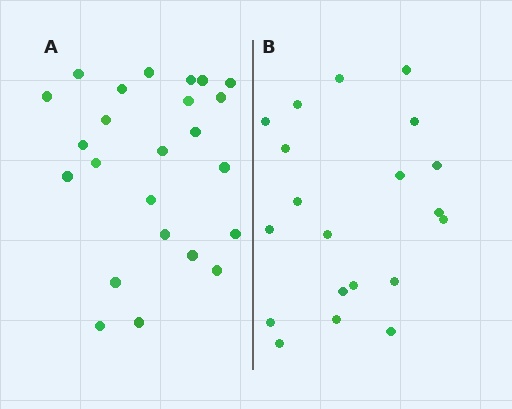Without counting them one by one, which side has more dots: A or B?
Region A (the left region) has more dots.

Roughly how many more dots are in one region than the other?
Region A has about 4 more dots than region B.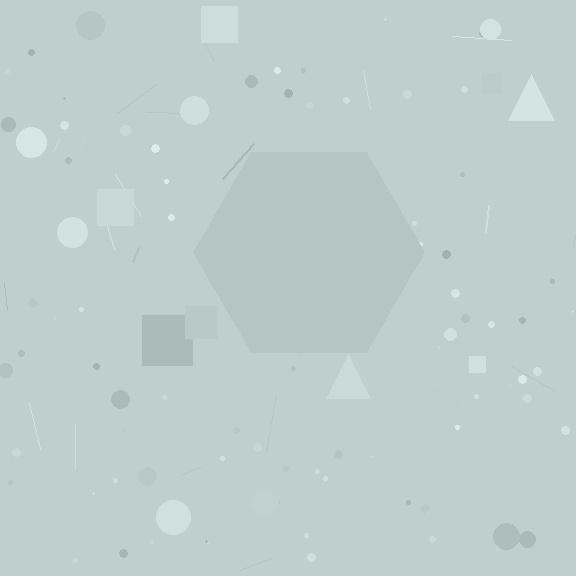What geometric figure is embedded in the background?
A hexagon is embedded in the background.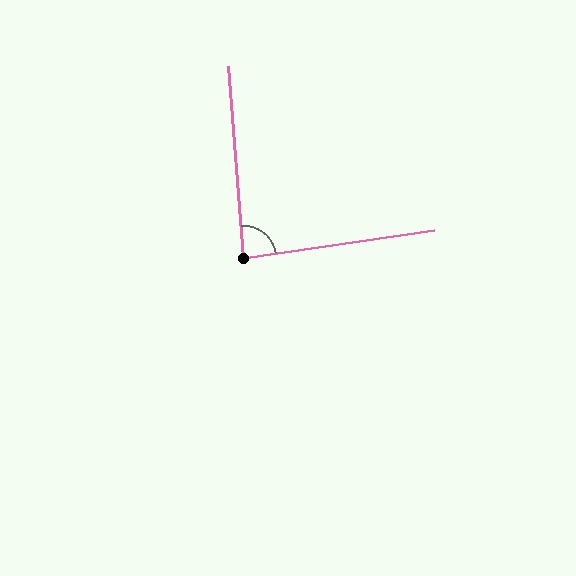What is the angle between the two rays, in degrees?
Approximately 86 degrees.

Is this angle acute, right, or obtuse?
It is approximately a right angle.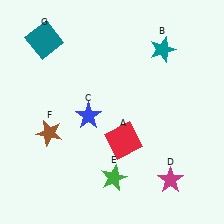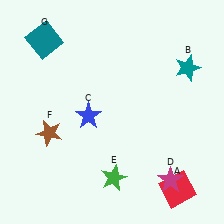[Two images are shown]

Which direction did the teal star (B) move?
The teal star (B) moved right.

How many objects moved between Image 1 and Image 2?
2 objects moved between the two images.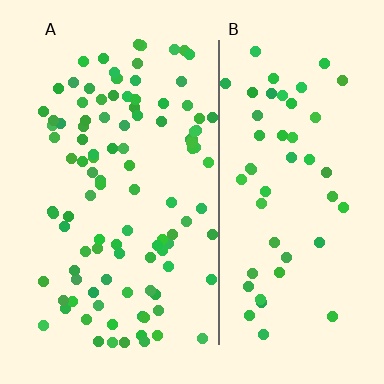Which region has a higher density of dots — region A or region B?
A (the left).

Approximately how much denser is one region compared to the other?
Approximately 2.1× — region A over region B.